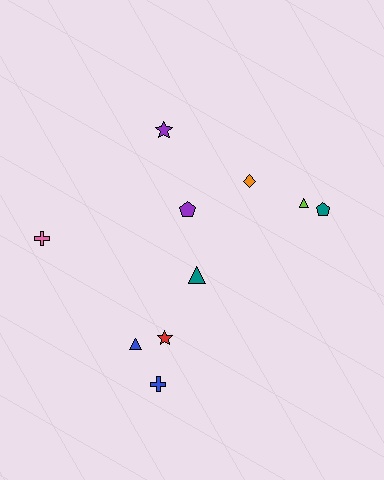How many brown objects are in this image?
There are no brown objects.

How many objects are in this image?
There are 10 objects.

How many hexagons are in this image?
There are no hexagons.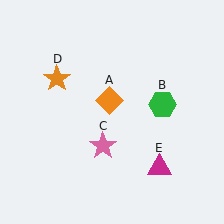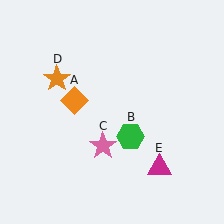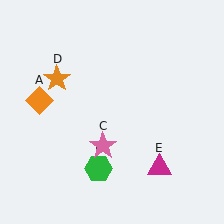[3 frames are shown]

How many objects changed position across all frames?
2 objects changed position: orange diamond (object A), green hexagon (object B).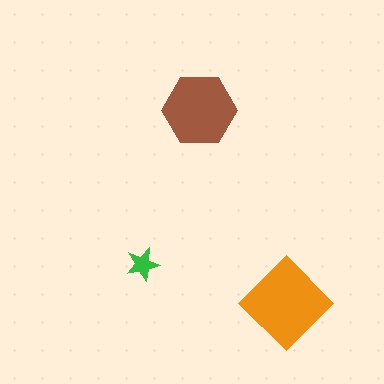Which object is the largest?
The orange diamond.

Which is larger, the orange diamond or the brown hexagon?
The orange diamond.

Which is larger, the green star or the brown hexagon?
The brown hexagon.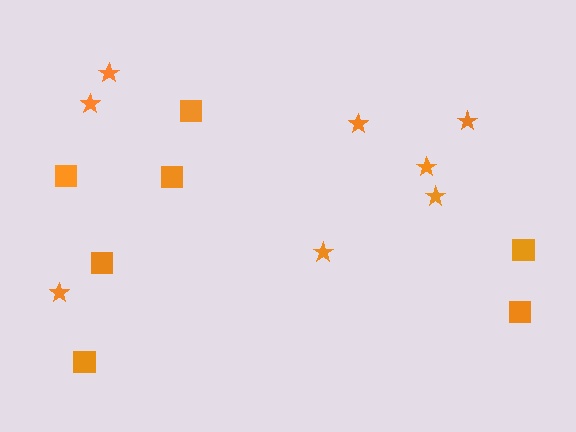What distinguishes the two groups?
There are 2 groups: one group of stars (8) and one group of squares (7).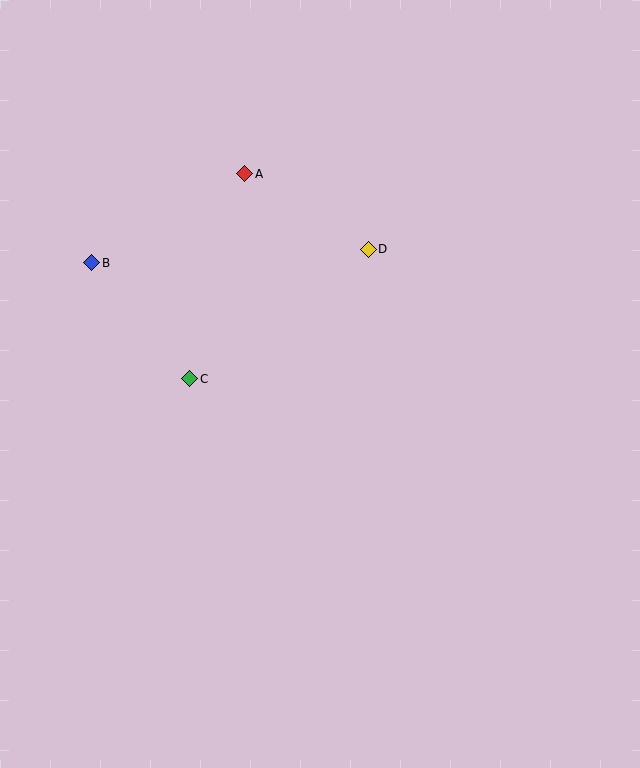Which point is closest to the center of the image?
Point C at (190, 379) is closest to the center.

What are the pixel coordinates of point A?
Point A is at (245, 174).